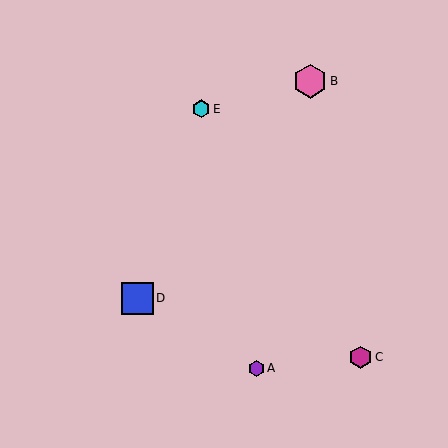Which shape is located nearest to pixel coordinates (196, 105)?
The cyan hexagon (labeled E) at (201, 109) is nearest to that location.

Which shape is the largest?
The pink hexagon (labeled B) is the largest.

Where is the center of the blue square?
The center of the blue square is at (138, 298).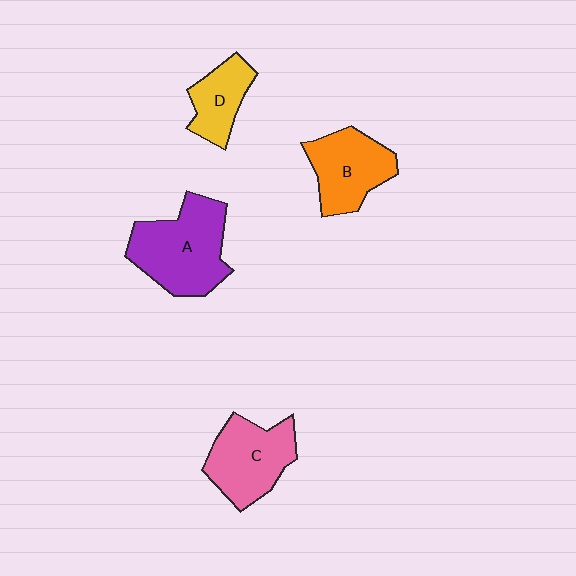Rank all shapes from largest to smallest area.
From largest to smallest: A (purple), C (pink), B (orange), D (yellow).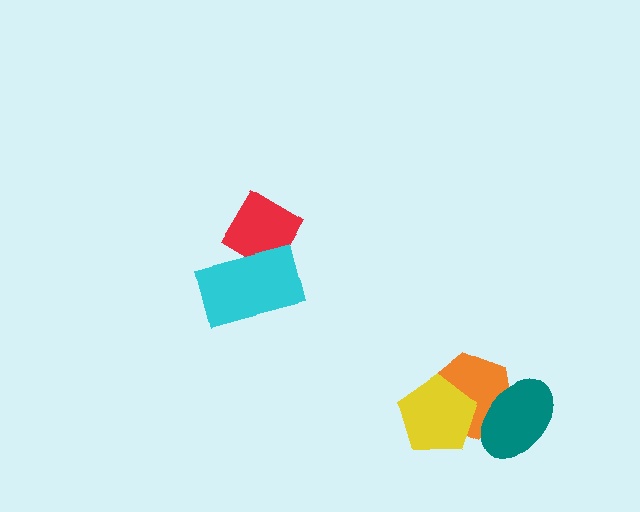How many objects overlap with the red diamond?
1 object overlaps with the red diamond.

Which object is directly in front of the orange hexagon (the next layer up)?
The yellow pentagon is directly in front of the orange hexagon.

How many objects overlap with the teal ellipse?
1 object overlaps with the teal ellipse.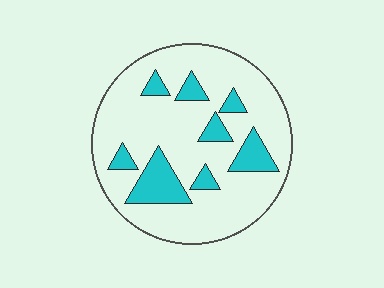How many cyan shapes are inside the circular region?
8.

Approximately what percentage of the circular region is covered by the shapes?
Approximately 20%.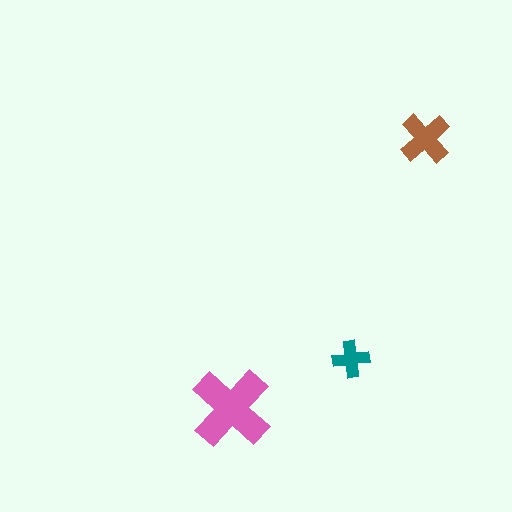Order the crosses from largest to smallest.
the pink one, the brown one, the teal one.